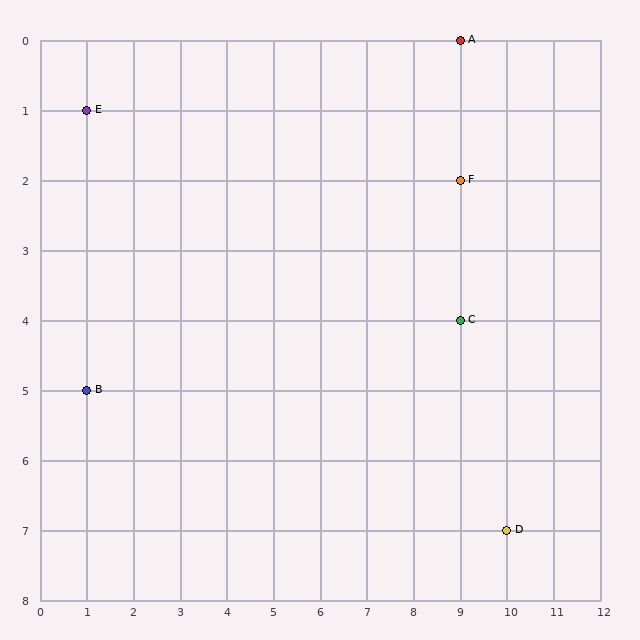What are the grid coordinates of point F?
Point F is at grid coordinates (9, 2).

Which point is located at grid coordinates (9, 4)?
Point C is at (9, 4).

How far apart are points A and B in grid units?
Points A and B are 8 columns and 5 rows apart (about 9.4 grid units diagonally).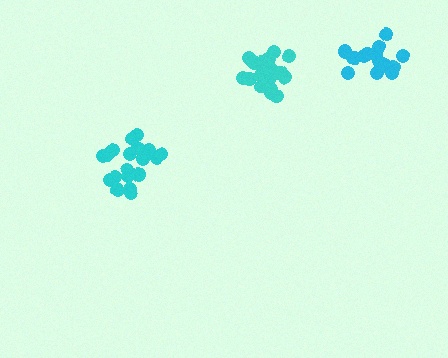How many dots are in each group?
Group 1: 15 dots, Group 2: 19 dots, Group 3: 19 dots (53 total).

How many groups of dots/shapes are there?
There are 3 groups.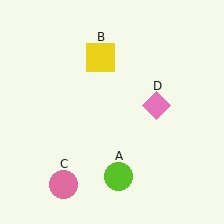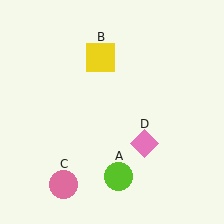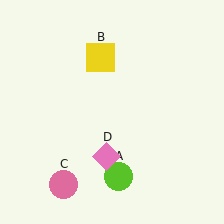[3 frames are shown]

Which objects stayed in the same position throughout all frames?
Lime circle (object A) and yellow square (object B) and pink circle (object C) remained stationary.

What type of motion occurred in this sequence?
The pink diamond (object D) rotated clockwise around the center of the scene.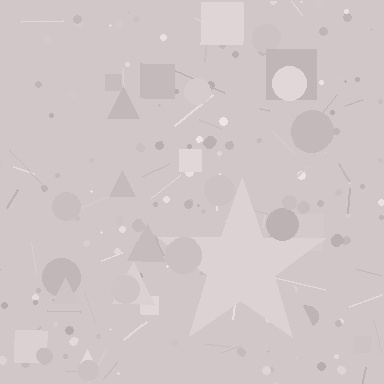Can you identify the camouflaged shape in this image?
The camouflaged shape is a star.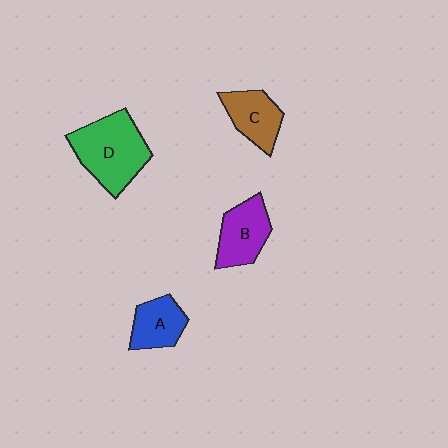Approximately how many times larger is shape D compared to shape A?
Approximately 1.8 times.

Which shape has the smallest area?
Shape A (blue).